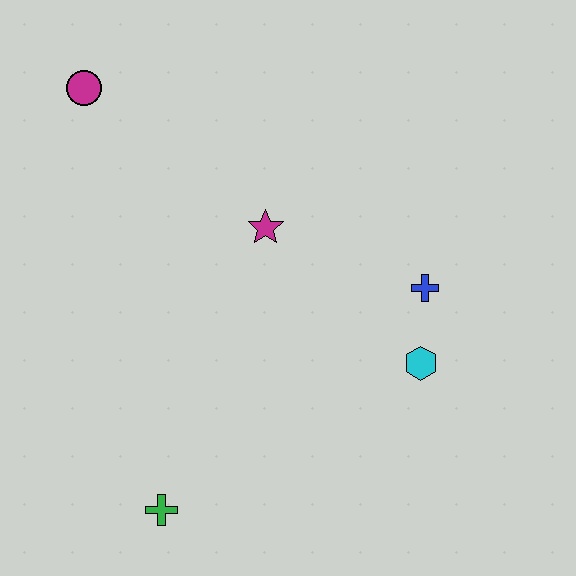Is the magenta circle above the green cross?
Yes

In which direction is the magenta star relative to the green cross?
The magenta star is above the green cross.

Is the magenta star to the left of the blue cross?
Yes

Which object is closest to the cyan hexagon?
The blue cross is closest to the cyan hexagon.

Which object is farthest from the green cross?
The magenta circle is farthest from the green cross.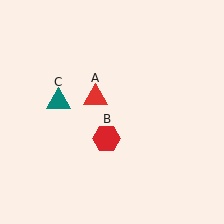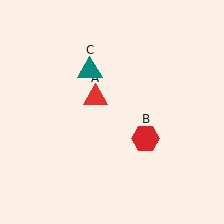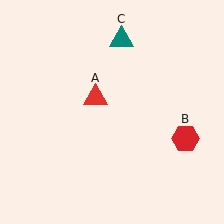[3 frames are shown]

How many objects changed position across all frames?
2 objects changed position: red hexagon (object B), teal triangle (object C).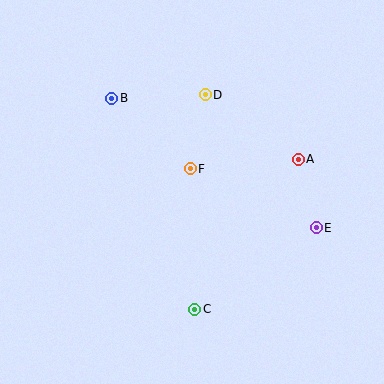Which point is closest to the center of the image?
Point F at (190, 169) is closest to the center.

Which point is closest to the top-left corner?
Point B is closest to the top-left corner.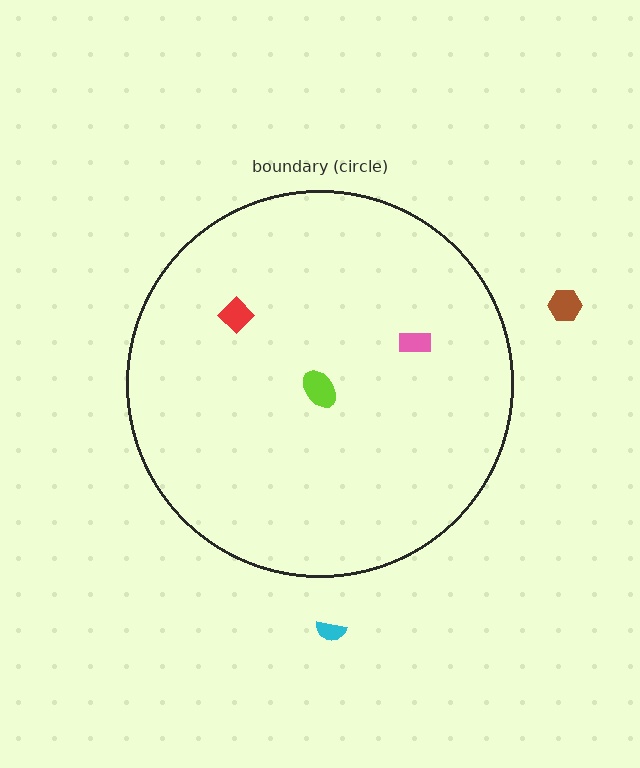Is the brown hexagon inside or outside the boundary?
Outside.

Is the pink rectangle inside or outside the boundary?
Inside.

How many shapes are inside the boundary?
3 inside, 2 outside.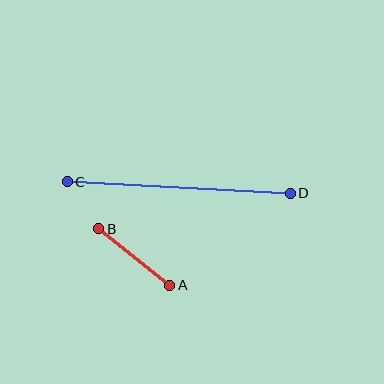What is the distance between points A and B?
The distance is approximately 91 pixels.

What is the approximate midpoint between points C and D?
The midpoint is at approximately (179, 187) pixels.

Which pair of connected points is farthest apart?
Points C and D are farthest apart.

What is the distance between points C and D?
The distance is approximately 223 pixels.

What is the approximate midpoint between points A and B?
The midpoint is at approximately (134, 257) pixels.